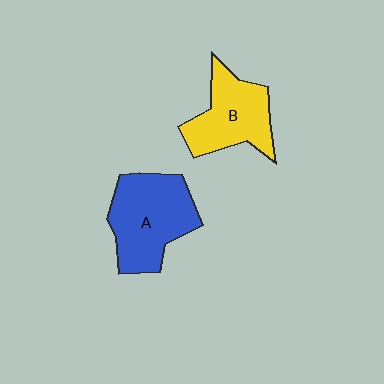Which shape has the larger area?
Shape A (blue).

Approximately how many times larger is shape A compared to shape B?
Approximately 1.2 times.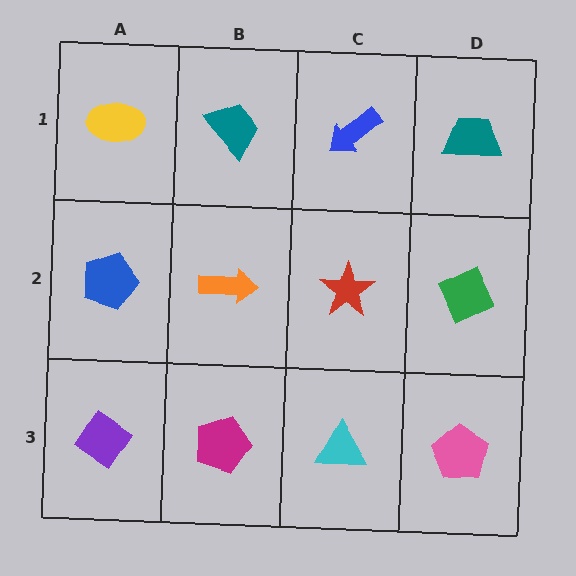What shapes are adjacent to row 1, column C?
A red star (row 2, column C), a teal trapezoid (row 1, column B), a teal trapezoid (row 1, column D).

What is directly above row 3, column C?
A red star.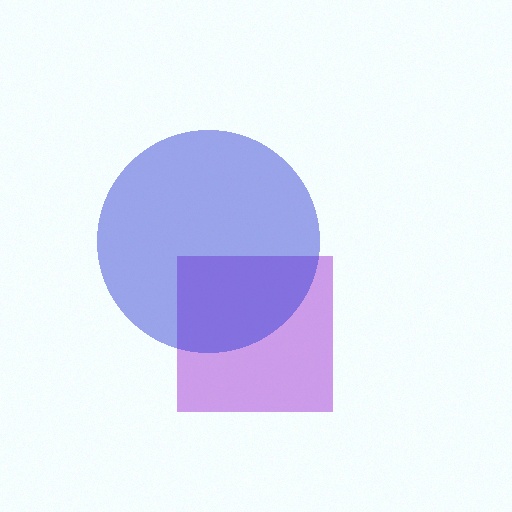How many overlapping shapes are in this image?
There are 2 overlapping shapes in the image.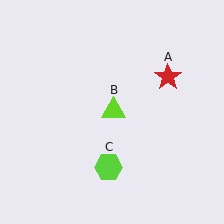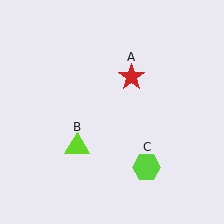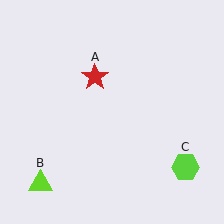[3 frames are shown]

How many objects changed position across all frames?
3 objects changed position: red star (object A), lime triangle (object B), lime hexagon (object C).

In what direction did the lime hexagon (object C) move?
The lime hexagon (object C) moved right.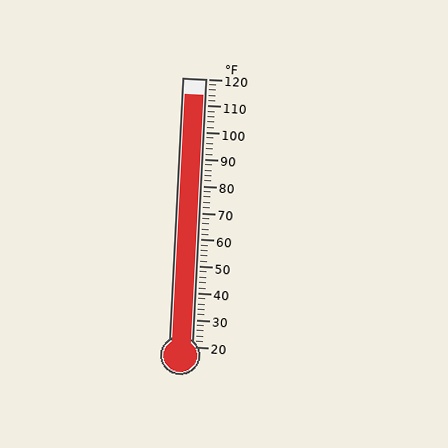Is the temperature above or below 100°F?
The temperature is above 100°F.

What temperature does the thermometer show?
The thermometer shows approximately 114°F.